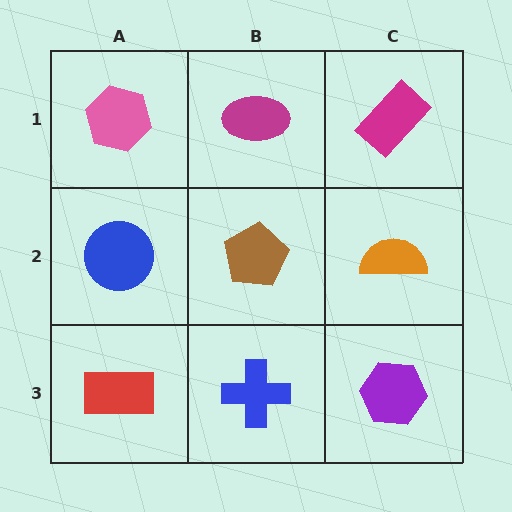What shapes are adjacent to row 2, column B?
A magenta ellipse (row 1, column B), a blue cross (row 3, column B), a blue circle (row 2, column A), an orange semicircle (row 2, column C).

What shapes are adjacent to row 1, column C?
An orange semicircle (row 2, column C), a magenta ellipse (row 1, column B).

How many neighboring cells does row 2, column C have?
3.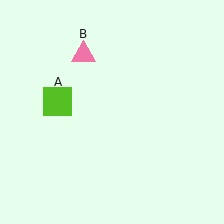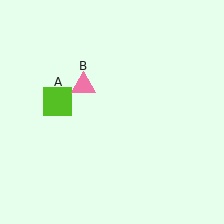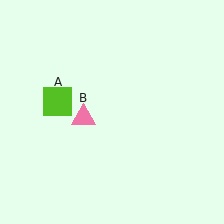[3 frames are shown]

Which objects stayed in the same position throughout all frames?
Lime square (object A) remained stationary.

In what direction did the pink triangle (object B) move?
The pink triangle (object B) moved down.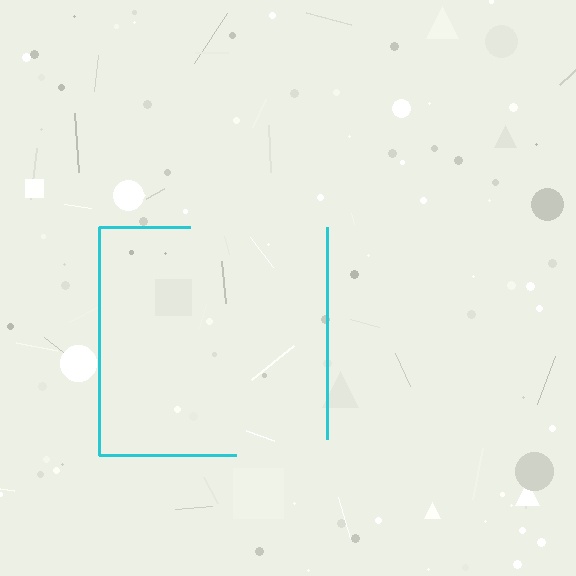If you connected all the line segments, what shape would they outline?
They would outline a square.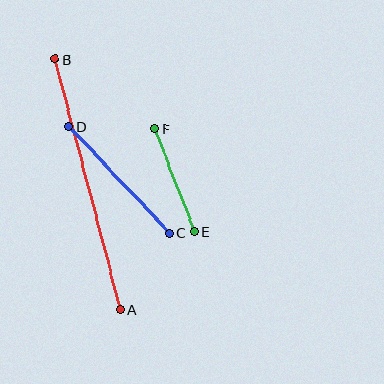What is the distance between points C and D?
The distance is approximately 146 pixels.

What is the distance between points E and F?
The distance is approximately 110 pixels.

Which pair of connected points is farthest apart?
Points A and B are farthest apart.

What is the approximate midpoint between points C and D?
The midpoint is at approximately (119, 180) pixels.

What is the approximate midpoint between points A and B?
The midpoint is at approximately (88, 184) pixels.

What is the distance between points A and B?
The distance is approximately 259 pixels.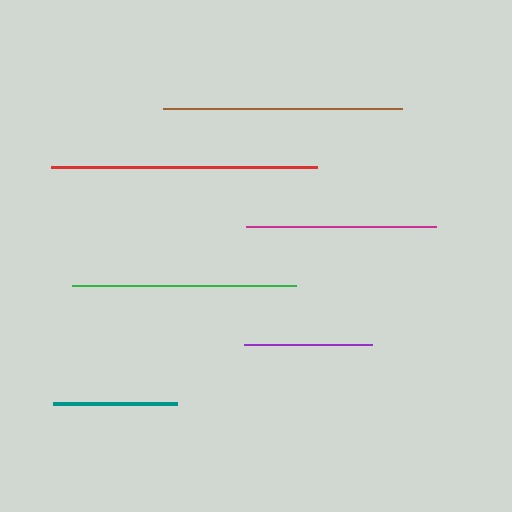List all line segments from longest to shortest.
From longest to shortest: red, brown, green, magenta, purple, teal.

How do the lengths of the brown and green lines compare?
The brown and green lines are approximately the same length.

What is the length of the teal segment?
The teal segment is approximately 124 pixels long.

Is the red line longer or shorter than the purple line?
The red line is longer than the purple line.